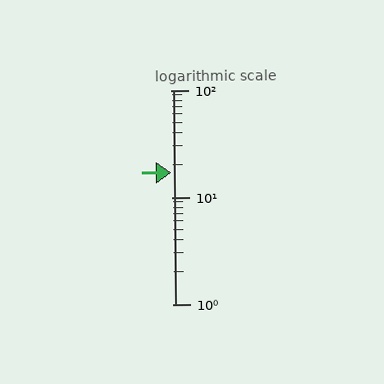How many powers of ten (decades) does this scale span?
The scale spans 2 decades, from 1 to 100.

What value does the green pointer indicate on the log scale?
The pointer indicates approximately 17.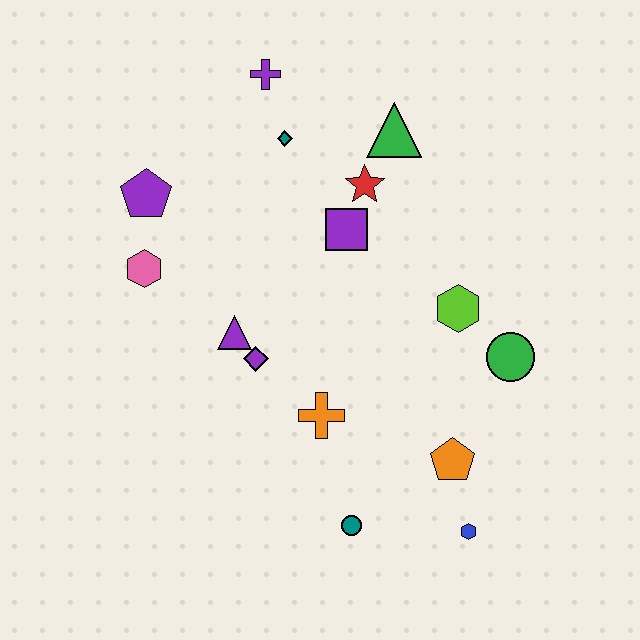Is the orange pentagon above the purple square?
No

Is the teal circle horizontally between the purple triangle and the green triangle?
Yes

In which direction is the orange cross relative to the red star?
The orange cross is below the red star.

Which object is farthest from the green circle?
The purple pentagon is farthest from the green circle.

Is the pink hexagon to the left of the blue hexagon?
Yes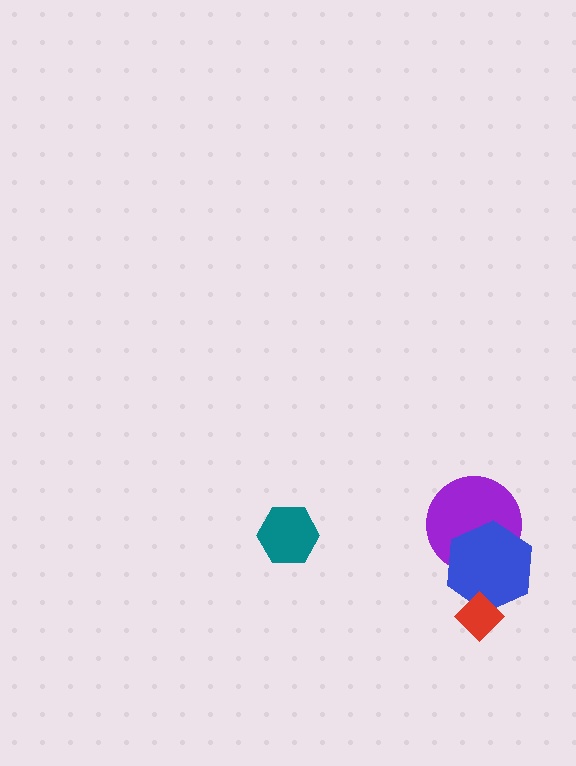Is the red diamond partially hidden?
No, no other shape covers it.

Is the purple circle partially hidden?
Yes, it is partially covered by another shape.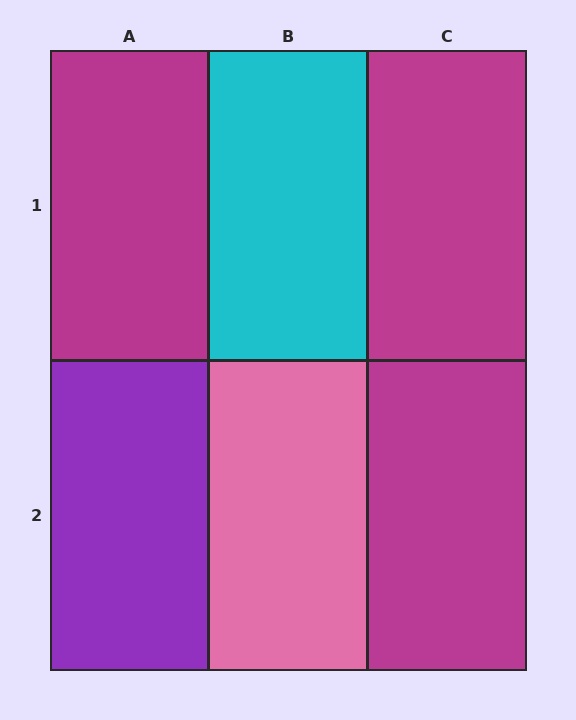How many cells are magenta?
3 cells are magenta.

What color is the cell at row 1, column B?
Cyan.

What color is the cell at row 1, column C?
Magenta.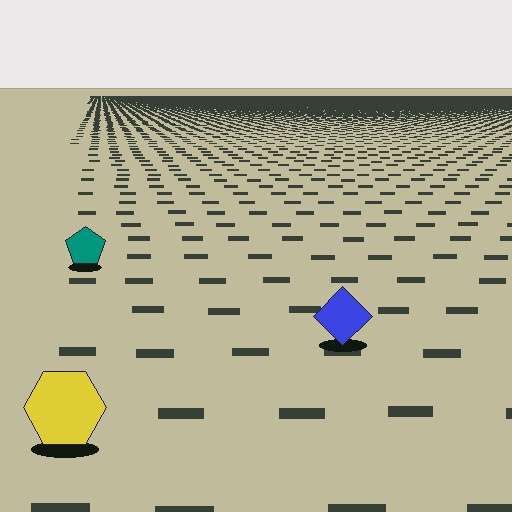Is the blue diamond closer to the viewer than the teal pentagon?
Yes. The blue diamond is closer — you can tell from the texture gradient: the ground texture is coarser near it.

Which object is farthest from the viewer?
The teal pentagon is farthest from the viewer. It appears smaller and the ground texture around it is denser.